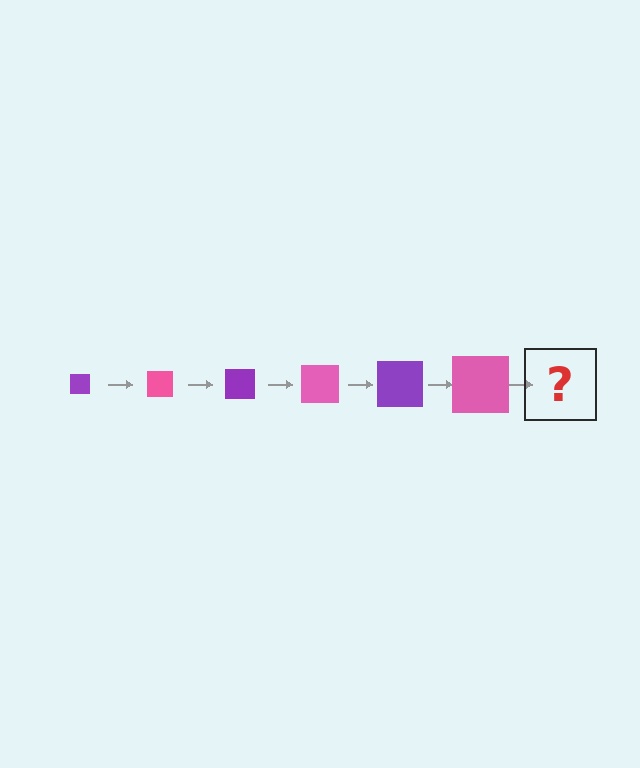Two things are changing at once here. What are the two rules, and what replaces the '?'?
The two rules are that the square grows larger each step and the color cycles through purple and pink. The '?' should be a purple square, larger than the previous one.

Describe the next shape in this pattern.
It should be a purple square, larger than the previous one.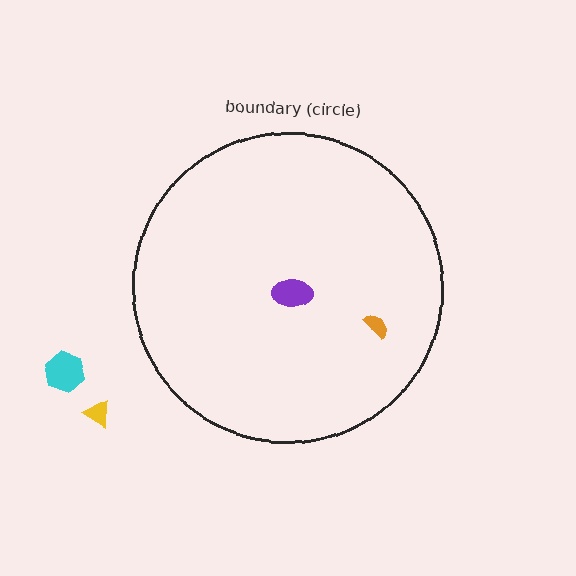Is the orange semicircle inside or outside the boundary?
Inside.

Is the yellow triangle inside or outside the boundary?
Outside.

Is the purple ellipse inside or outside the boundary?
Inside.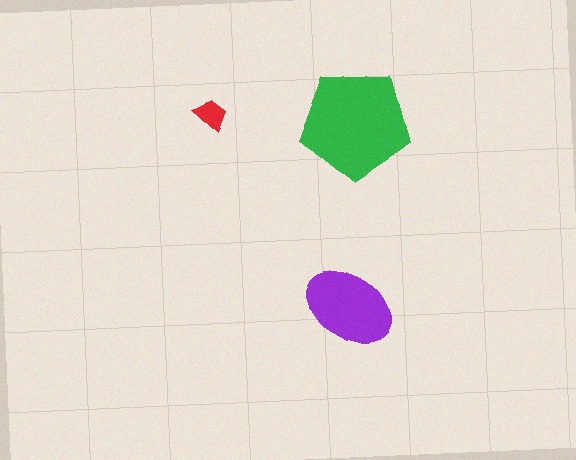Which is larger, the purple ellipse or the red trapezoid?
The purple ellipse.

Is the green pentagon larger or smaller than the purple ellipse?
Larger.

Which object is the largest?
The green pentagon.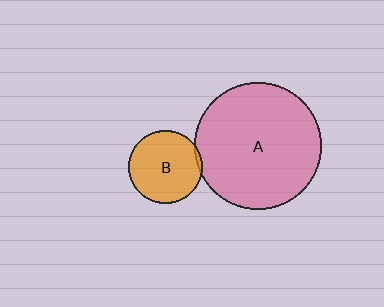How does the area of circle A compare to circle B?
Approximately 2.9 times.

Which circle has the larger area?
Circle A (pink).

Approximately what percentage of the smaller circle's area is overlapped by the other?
Approximately 5%.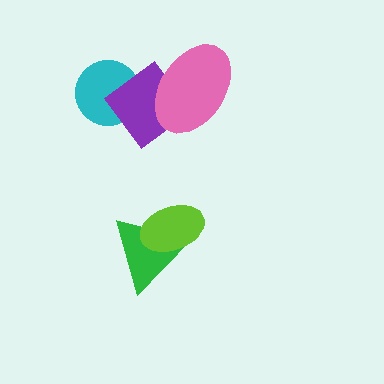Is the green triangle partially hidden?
Yes, it is partially covered by another shape.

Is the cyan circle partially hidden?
Yes, it is partially covered by another shape.